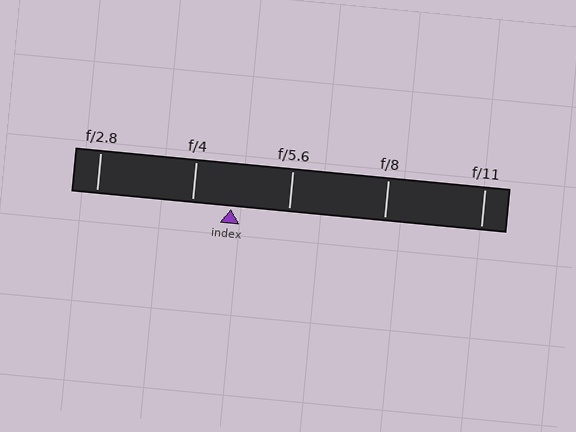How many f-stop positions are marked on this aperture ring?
There are 5 f-stop positions marked.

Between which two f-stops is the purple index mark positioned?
The index mark is between f/4 and f/5.6.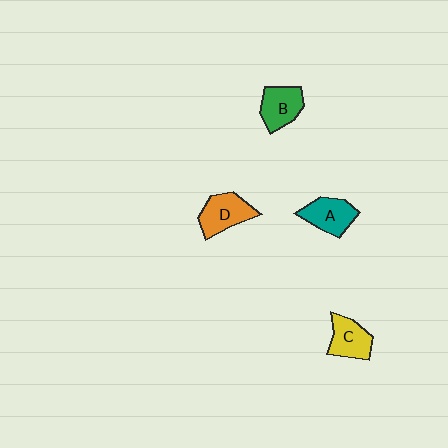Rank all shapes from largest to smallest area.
From largest to smallest: D (orange), A (teal), B (green), C (yellow).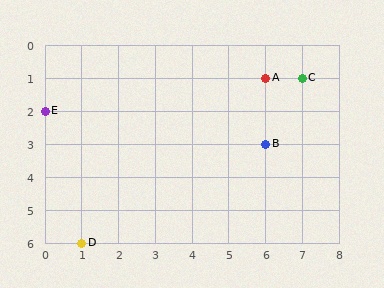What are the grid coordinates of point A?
Point A is at grid coordinates (6, 1).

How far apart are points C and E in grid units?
Points C and E are 7 columns and 1 row apart (about 7.1 grid units diagonally).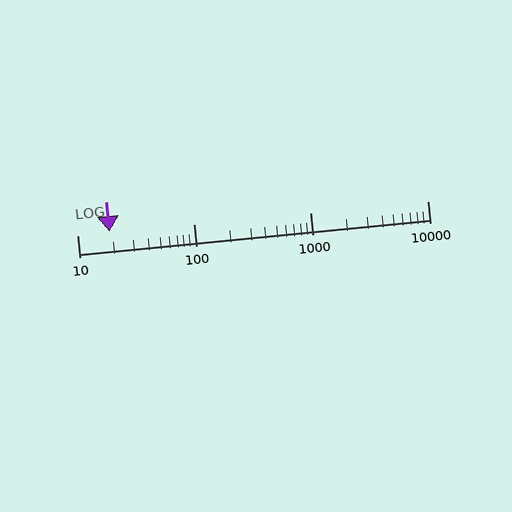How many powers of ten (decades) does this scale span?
The scale spans 3 decades, from 10 to 10000.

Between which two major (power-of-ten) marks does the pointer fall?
The pointer is between 10 and 100.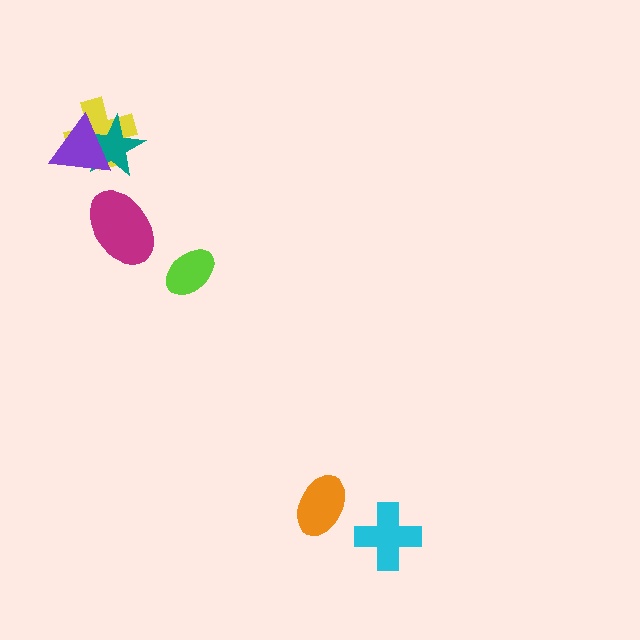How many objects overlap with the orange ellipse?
0 objects overlap with the orange ellipse.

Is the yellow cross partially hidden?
Yes, it is partially covered by another shape.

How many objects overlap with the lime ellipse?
0 objects overlap with the lime ellipse.